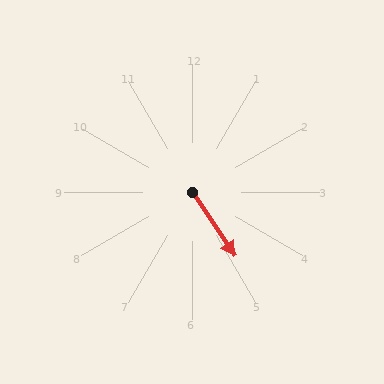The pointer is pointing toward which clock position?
Roughly 5 o'clock.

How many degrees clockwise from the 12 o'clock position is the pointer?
Approximately 146 degrees.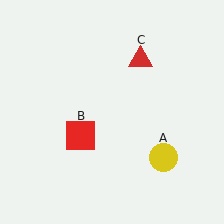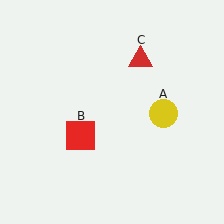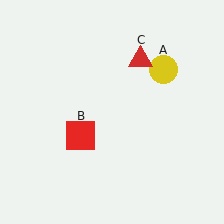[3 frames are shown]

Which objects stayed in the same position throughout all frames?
Red square (object B) and red triangle (object C) remained stationary.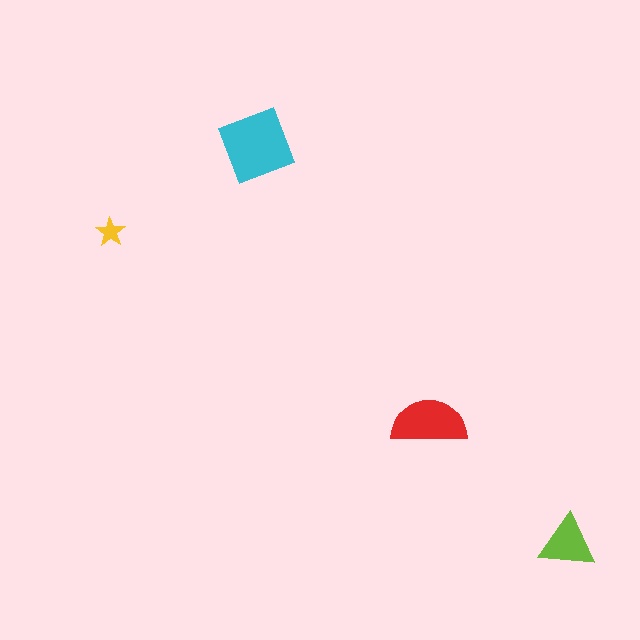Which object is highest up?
The cyan square is topmost.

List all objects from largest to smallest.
The cyan square, the red semicircle, the lime triangle, the yellow star.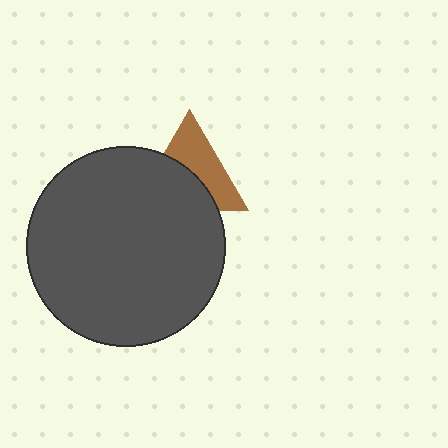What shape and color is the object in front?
The object in front is a dark gray circle.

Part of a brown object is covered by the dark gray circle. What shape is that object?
It is a triangle.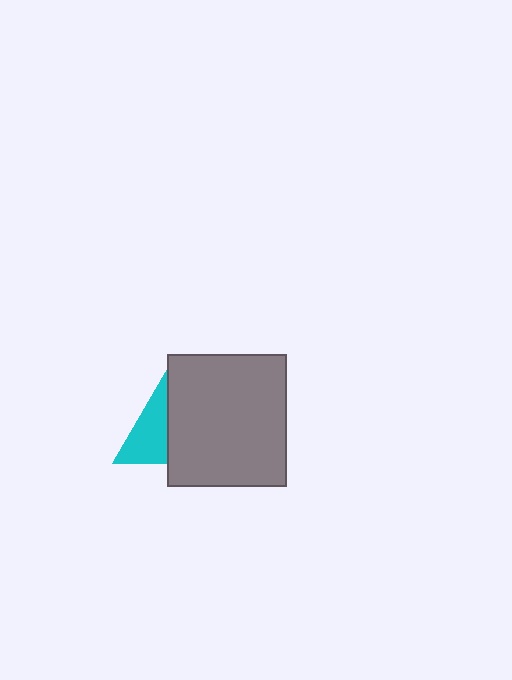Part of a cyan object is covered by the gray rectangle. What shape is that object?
It is a triangle.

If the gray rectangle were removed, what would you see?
You would see the complete cyan triangle.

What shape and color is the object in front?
The object in front is a gray rectangle.